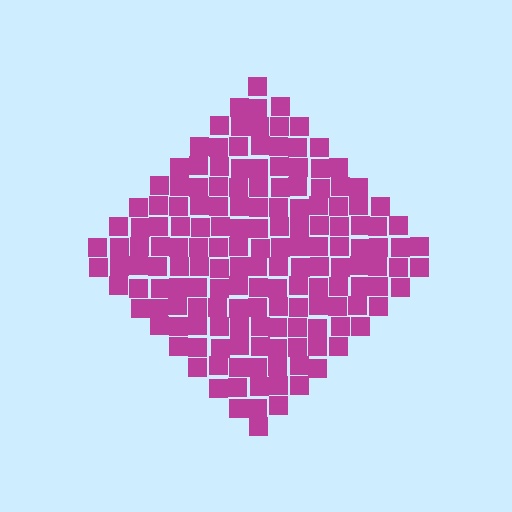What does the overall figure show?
The overall figure shows a diamond.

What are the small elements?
The small elements are squares.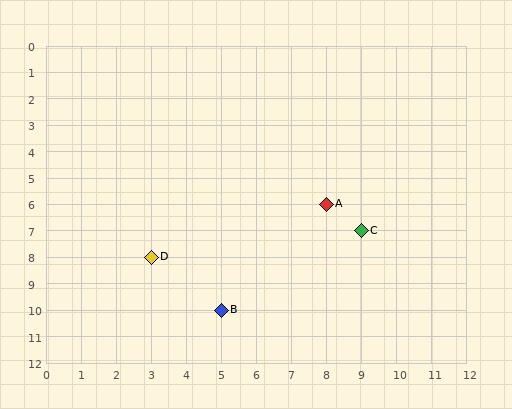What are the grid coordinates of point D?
Point D is at grid coordinates (3, 8).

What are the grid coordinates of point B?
Point B is at grid coordinates (5, 10).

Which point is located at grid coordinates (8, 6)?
Point A is at (8, 6).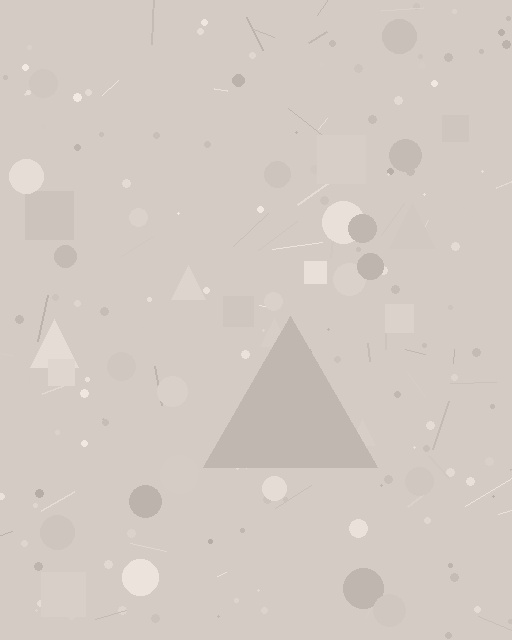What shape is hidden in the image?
A triangle is hidden in the image.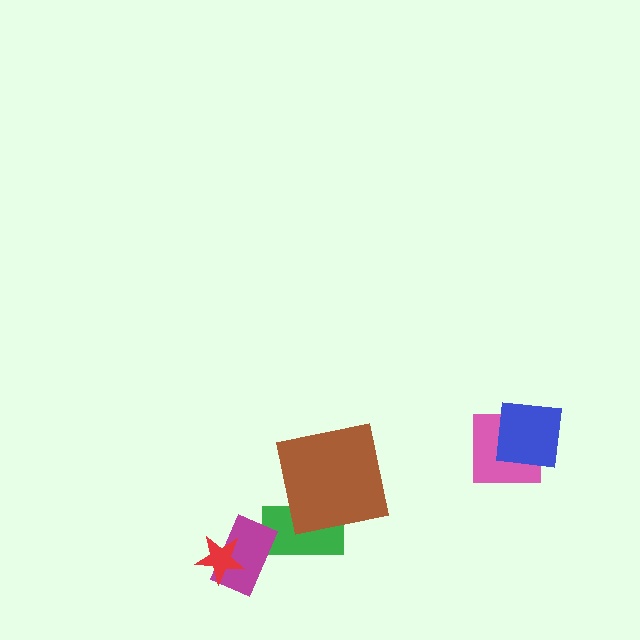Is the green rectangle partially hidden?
Yes, it is partially covered by another shape.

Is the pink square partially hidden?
Yes, it is partially covered by another shape.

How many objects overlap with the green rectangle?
2 objects overlap with the green rectangle.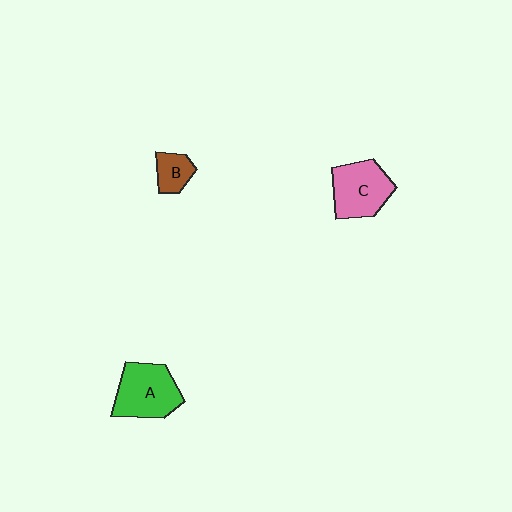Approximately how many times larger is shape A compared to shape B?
Approximately 2.4 times.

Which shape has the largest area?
Shape A (green).